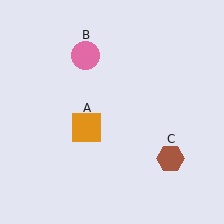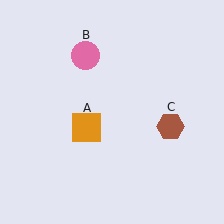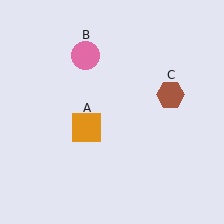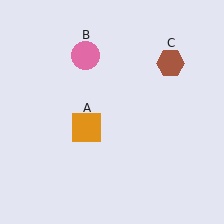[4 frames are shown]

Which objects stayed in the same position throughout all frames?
Orange square (object A) and pink circle (object B) remained stationary.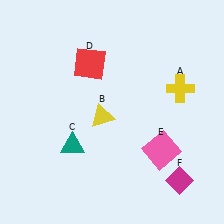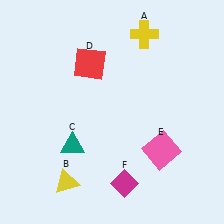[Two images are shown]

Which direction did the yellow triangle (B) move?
The yellow triangle (B) moved down.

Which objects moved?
The objects that moved are: the yellow cross (A), the yellow triangle (B), the magenta diamond (F).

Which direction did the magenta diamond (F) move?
The magenta diamond (F) moved left.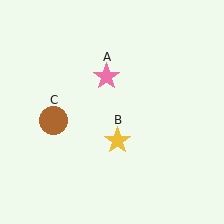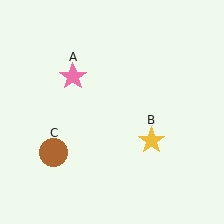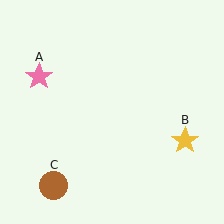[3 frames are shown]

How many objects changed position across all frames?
3 objects changed position: pink star (object A), yellow star (object B), brown circle (object C).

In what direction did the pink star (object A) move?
The pink star (object A) moved left.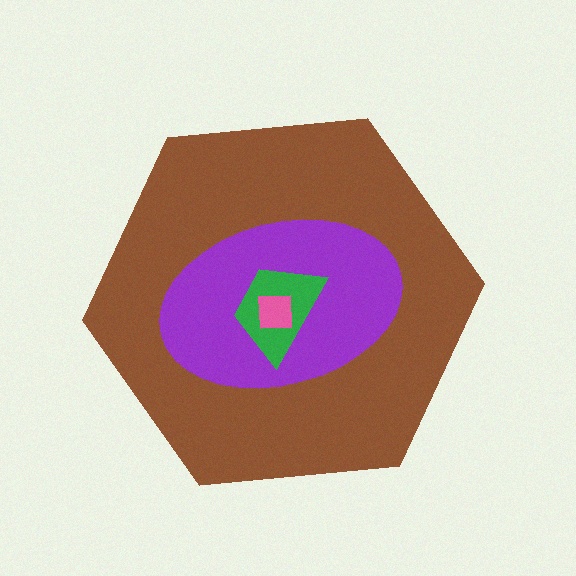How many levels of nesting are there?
4.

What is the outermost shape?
The brown hexagon.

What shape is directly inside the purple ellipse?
The green trapezoid.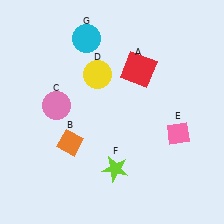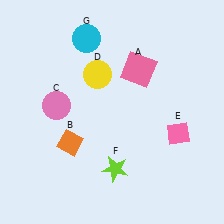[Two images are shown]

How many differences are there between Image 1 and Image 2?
There is 1 difference between the two images.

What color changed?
The square (A) changed from red in Image 1 to pink in Image 2.